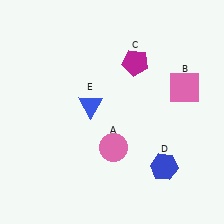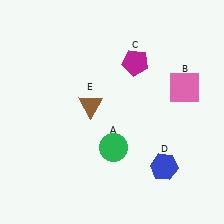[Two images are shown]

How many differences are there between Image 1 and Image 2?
There are 2 differences between the two images.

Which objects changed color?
A changed from pink to green. E changed from blue to brown.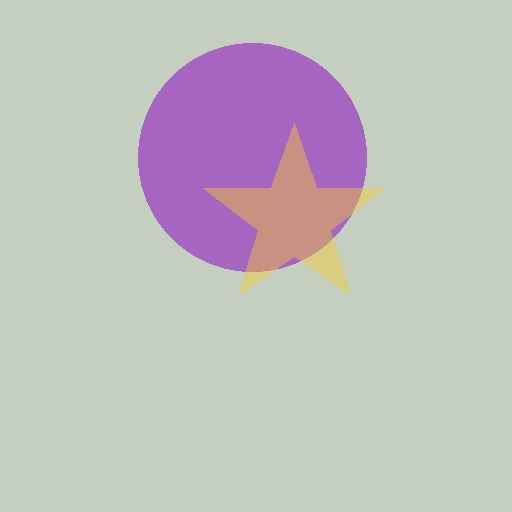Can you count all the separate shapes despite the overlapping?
Yes, there are 2 separate shapes.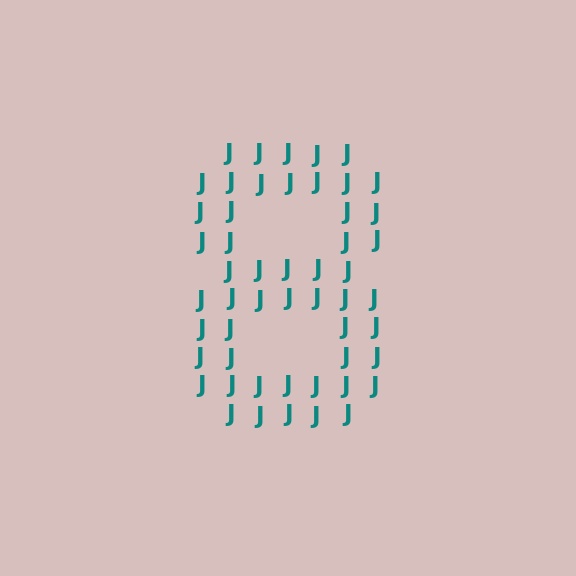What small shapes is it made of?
It is made of small letter J's.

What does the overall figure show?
The overall figure shows the digit 8.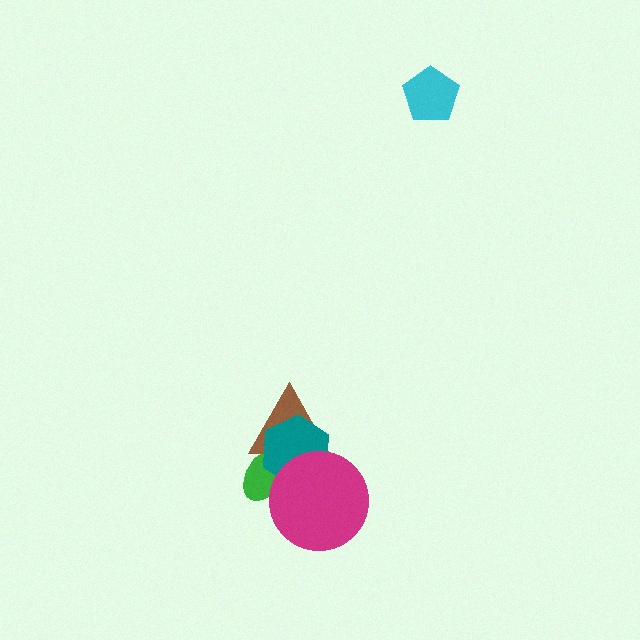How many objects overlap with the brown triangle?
3 objects overlap with the brown triangle.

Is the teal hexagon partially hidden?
Yes, it is partially covered by another shape.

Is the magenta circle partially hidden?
No, no other shape covers it.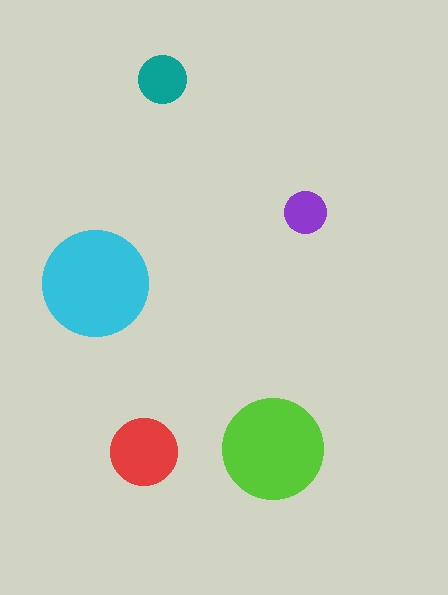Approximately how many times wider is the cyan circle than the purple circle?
About 2.5 times wider.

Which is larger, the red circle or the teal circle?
The red one.